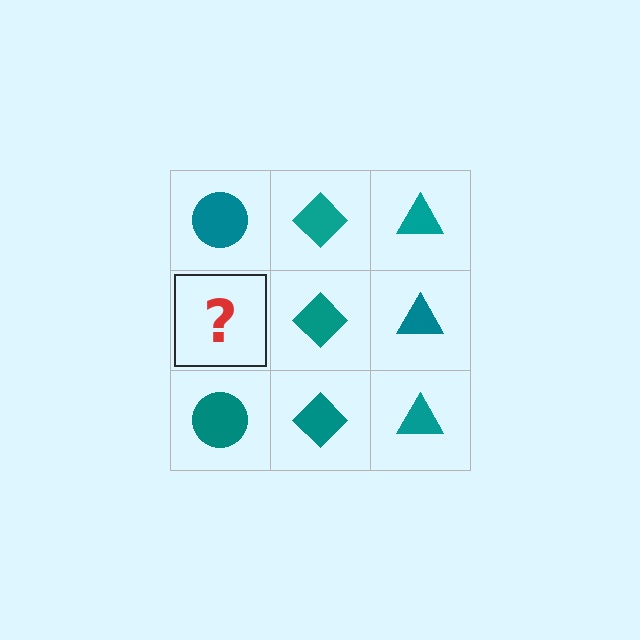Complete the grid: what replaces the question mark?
The question mark should be replaced with a teal circle.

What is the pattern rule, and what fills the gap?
The rule is that each column has a consistent shape. The gap should be filled with a teal circle.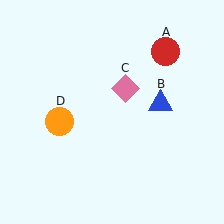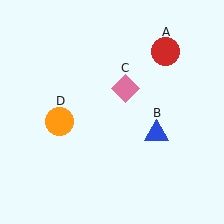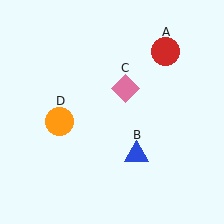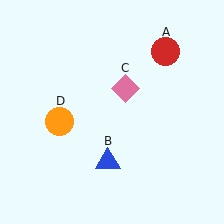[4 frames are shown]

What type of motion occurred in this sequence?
The blue triangle (object B) rotated clockwise around the center of the scene.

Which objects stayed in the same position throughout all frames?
Red circle (object A) and pink diamond (object C) and orange circle (object D) remained stationary.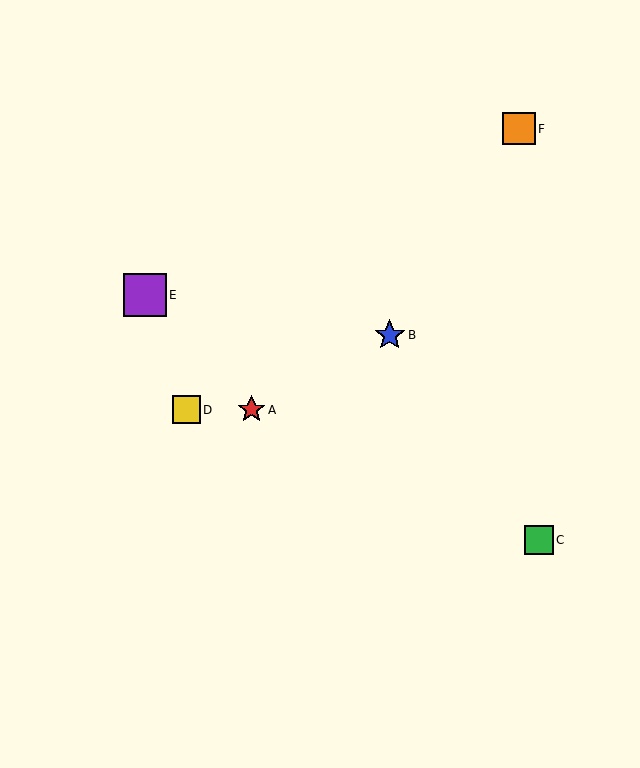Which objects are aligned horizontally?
Objects A, D are aligned horizontally.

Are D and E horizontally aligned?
No, D is at y≈410 and E is at y≈295.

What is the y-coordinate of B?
Object B is at y≈335.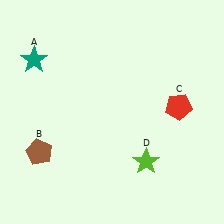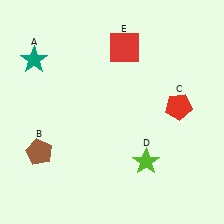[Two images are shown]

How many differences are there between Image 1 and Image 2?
There is 1 difference between the two images.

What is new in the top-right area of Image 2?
A red square (E) was added in the top-right area of Image 2.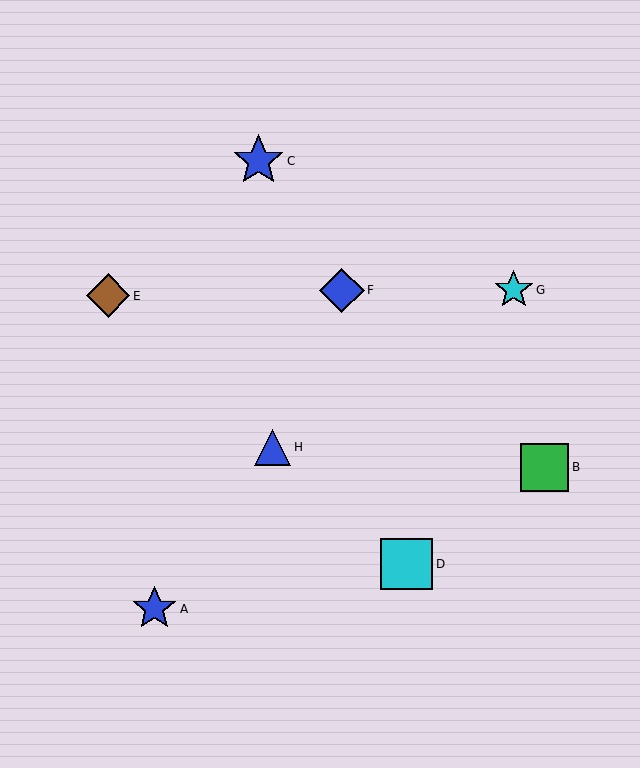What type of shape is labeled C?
Shape C is a blue star.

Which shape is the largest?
The cyan square (labeled D) is the largest.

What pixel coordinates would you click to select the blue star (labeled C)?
Click at (258, 161) to select the blue star C.